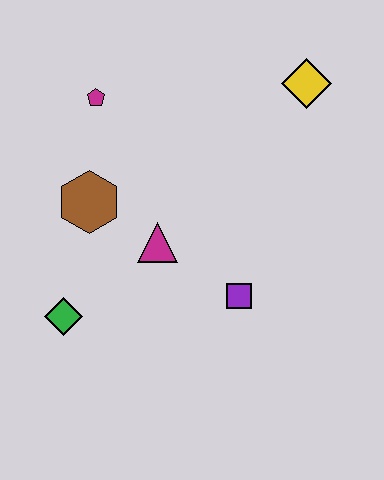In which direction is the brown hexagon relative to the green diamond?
The brown hexagon is above the green diamond.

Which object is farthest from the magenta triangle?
The yellow diamond is farthest from the magenta triangle.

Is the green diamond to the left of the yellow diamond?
Yes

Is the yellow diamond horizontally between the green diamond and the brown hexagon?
No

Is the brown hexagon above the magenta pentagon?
No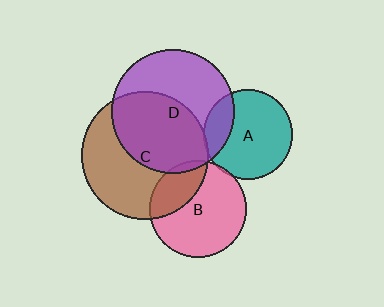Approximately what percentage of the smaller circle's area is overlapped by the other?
Approximately 50%.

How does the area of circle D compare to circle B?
Approximately 1.6 times.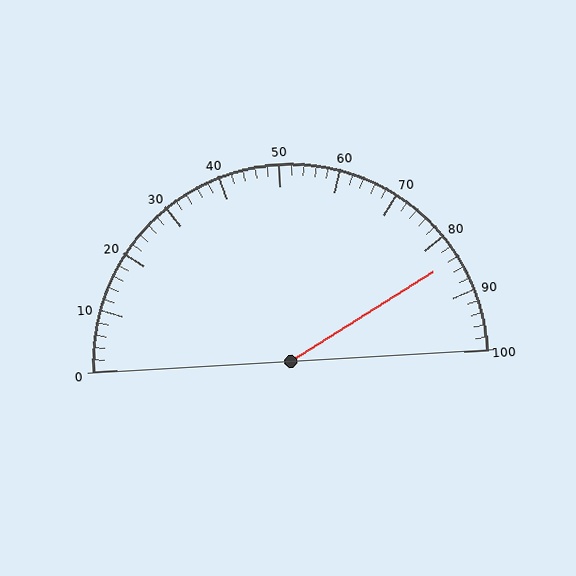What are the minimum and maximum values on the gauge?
The gauge ranges from 0 to 100.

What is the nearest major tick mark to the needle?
The nearest major tick mark is 80.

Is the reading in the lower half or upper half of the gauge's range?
The reading is in the upper half of the range (0 to 100).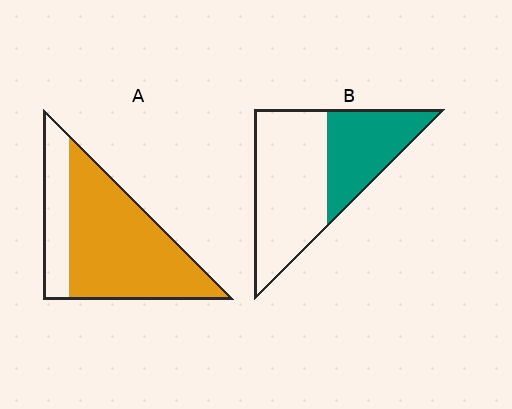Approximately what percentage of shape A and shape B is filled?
A is approximately 75% and B is approximately 40%.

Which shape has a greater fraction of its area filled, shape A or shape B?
Shape A.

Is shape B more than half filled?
No.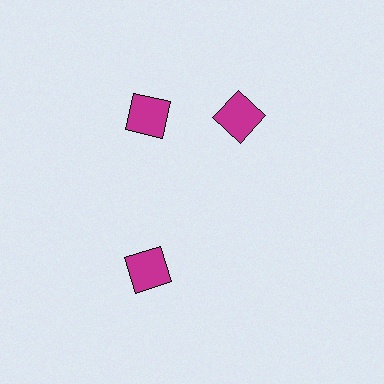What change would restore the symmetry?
The symmetry would be restored by rotating it back into even spacing with its neighbors so that all 3 squares sit at equal angles and equal distance from the center.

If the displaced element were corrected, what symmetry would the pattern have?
It would have 3-fold rotational symmetry — the pattern would map onto itself every 120 degrees.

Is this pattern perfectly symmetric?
No. The 3 magenta squares are arranged in a ring, but one element near the 3 o'clock position is rotated out of alignment along the ring, breaking the 3-fold rotational symmetry.